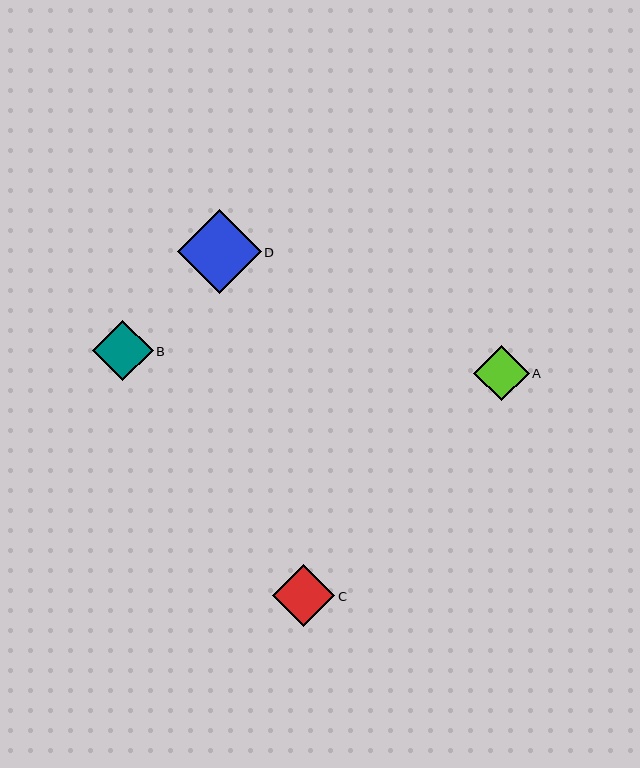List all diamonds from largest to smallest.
From largest to smallest: D, C, B, A.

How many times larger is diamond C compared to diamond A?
Diamond C is approximately 1.1 times the size of diamond A.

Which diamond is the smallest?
Diamond A is the smallest with a size of approximately 55 pixels.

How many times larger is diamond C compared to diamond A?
Diamond C is approximately 1.1 times the size of diamond A.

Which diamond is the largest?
Diamond D is the largest with a size of approximately 84 pixels.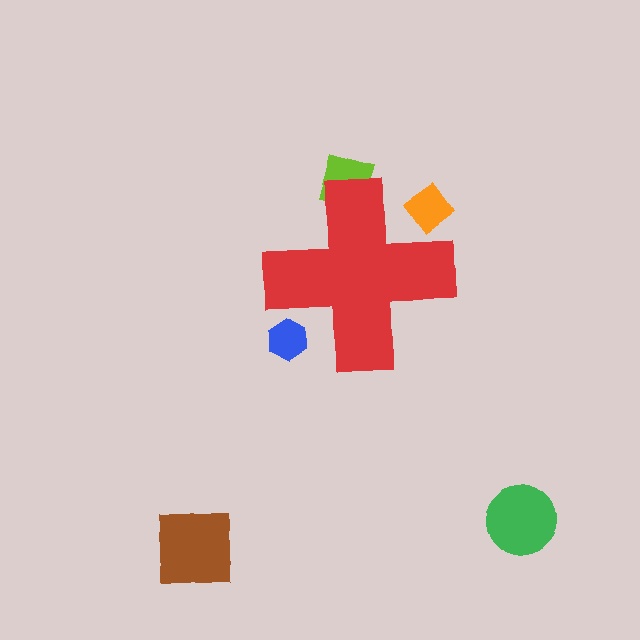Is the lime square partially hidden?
Yes, the lime square is partially hidden behind the red cross.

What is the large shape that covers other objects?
A red cross.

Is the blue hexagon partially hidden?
Yes, the blue hexagon is partially hidden behind the red cross.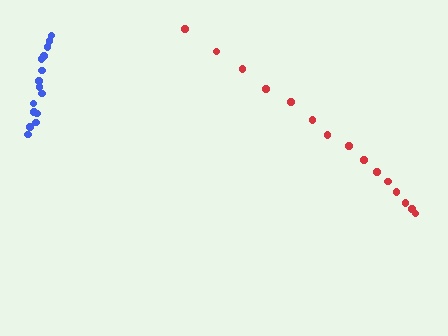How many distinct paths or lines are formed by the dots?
There are 2 distinct paths.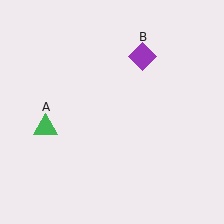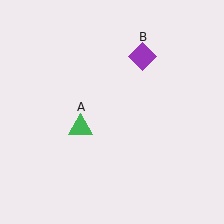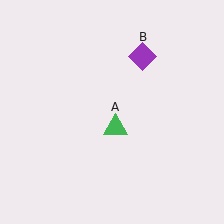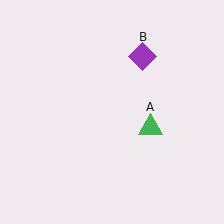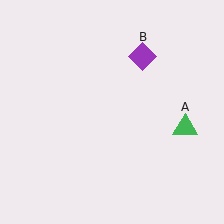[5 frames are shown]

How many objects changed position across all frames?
1 object changed position: green triangle (object A).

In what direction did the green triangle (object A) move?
The green triangle (object A) moved right.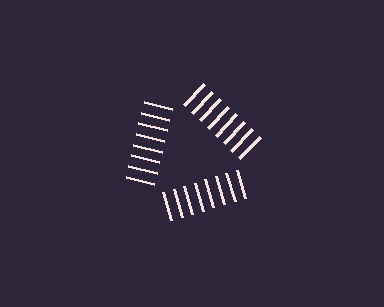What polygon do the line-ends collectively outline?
An illusory triangle — the line segments terminate on its edges but no continuous stroke is drawn.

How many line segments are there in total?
24 — 8 along each of the 3 edges.